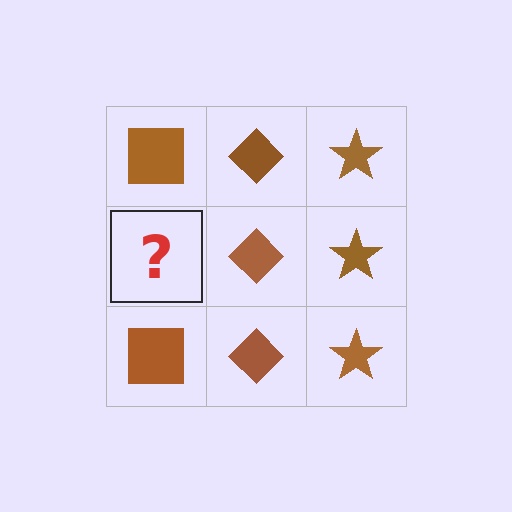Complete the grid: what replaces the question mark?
The question mark should be replaced with a brown square.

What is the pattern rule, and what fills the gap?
The rule is that each column has a consistent shape. The gap should be filled with a brown square.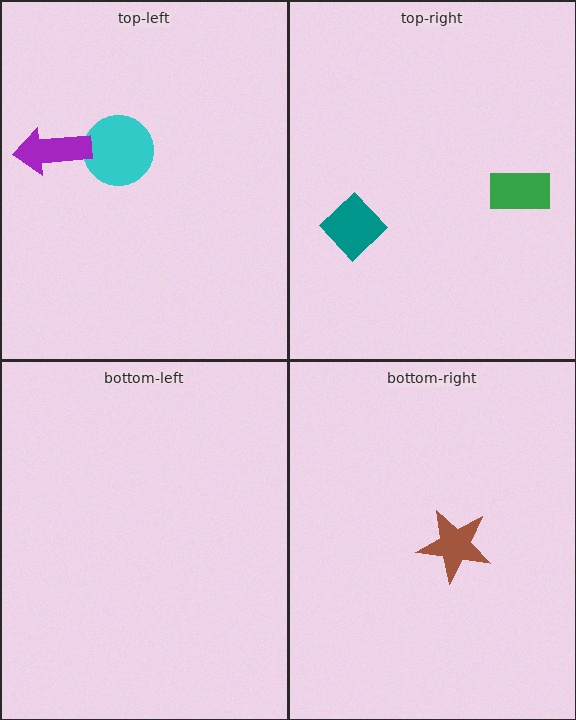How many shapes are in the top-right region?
2.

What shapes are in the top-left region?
The cyan circle, the purple arrow.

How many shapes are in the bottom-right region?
1.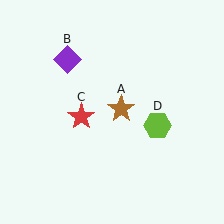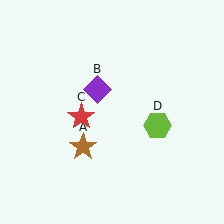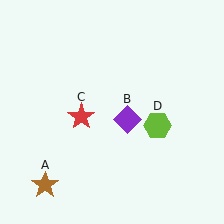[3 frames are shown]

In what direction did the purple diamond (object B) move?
The purple diamond (object B) moved down and to the right.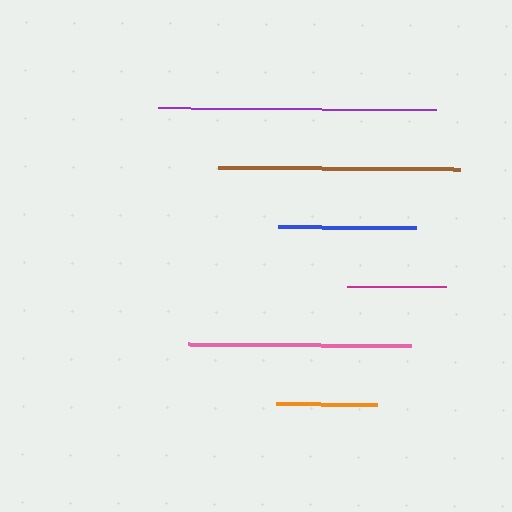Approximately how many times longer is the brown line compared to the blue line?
The brown line is approximately 1.8 times the length of the blue line.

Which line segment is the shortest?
The magenta line is the shortest at approximately 98 pixels.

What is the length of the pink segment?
The pink segment is approximately 223 pixels long.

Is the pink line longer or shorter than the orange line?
The pink line is longer than the orange line.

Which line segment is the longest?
The purple line is the longest at approximately 278 pixels.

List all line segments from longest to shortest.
From longest to shortest: purple, brown, pink, blue, orange, magenta.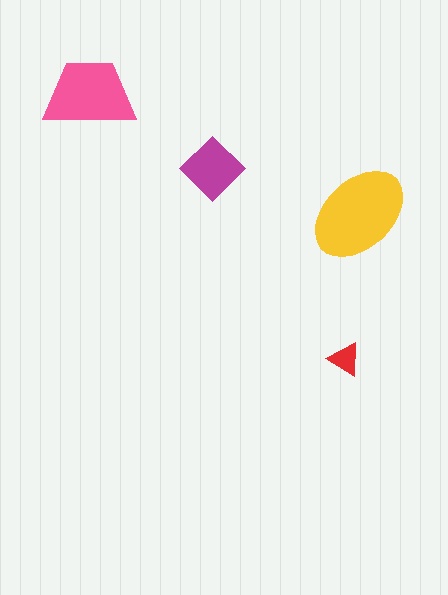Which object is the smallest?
The red triangle.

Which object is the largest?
The yellow ellipse.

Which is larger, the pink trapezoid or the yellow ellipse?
The yellow ellipse.